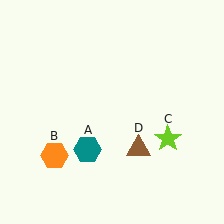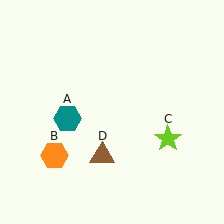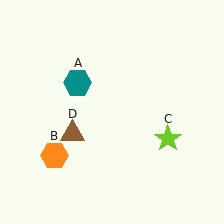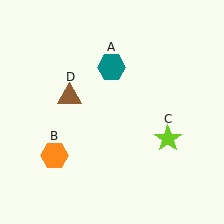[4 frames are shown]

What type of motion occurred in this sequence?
The teal hexagon (object A), brown triangle (object D) rotated clockwise around the center of the scene.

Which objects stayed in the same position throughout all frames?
Orange hexagon (object B) and lime star (object C) remained stationary.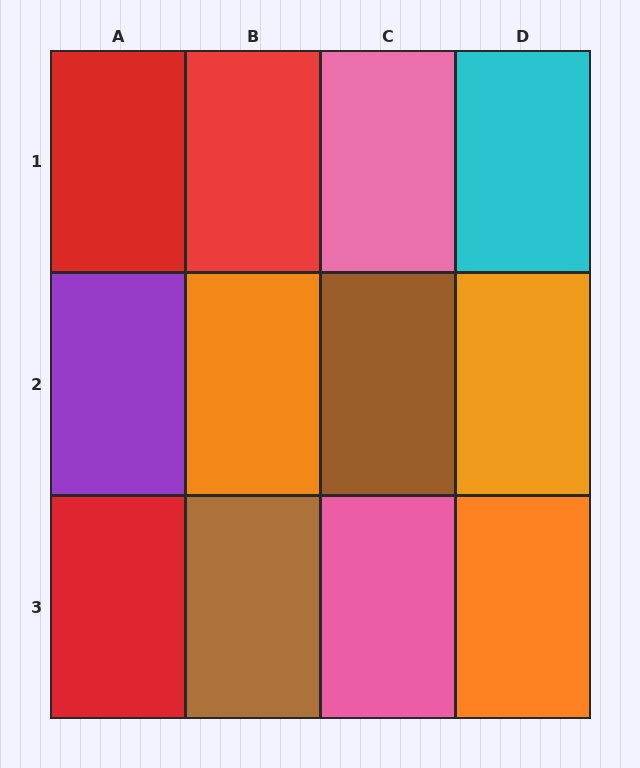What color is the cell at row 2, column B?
Orange.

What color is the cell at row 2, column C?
Brown.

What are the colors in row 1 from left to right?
Red, red, pink, cyan.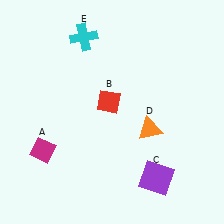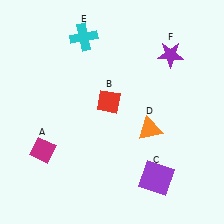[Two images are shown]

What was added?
A purple star (F) was added in Image 2.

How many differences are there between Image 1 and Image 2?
There is 1 difference between the two images.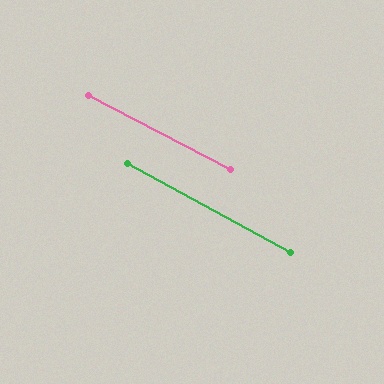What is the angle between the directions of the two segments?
Approximately 2 degrees.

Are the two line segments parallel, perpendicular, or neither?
Parallel — their directions differ by only 1.5°.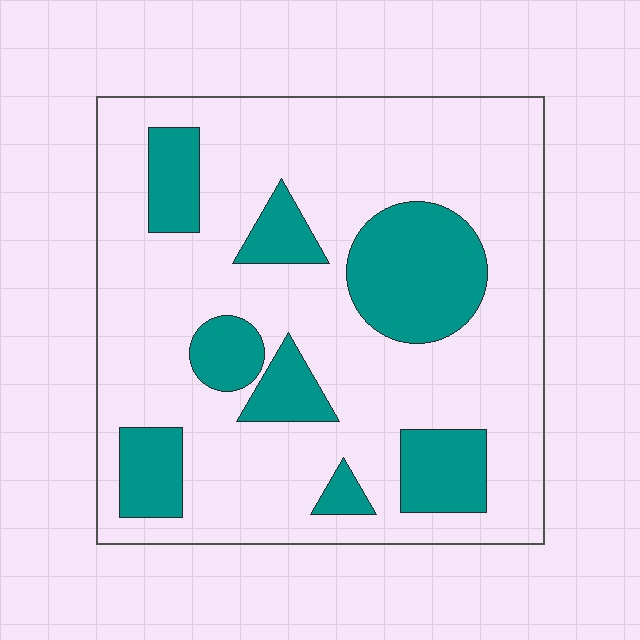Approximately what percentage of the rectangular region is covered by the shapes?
Approximately 25%.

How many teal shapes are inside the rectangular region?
8.